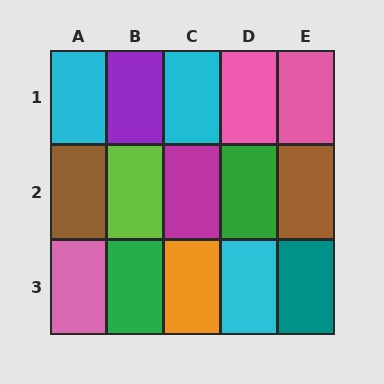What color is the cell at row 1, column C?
Cyan.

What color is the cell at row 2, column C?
Magenta.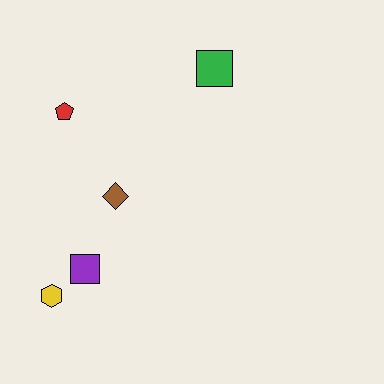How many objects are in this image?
There are 5 objects.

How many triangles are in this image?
There are no triangles.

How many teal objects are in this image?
There are no teal objects.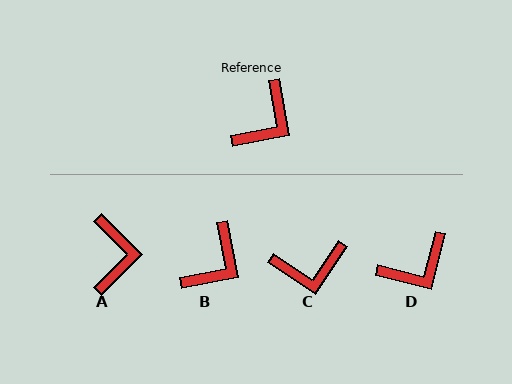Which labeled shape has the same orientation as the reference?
B.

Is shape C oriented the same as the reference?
No, it is off by about 45 degrees.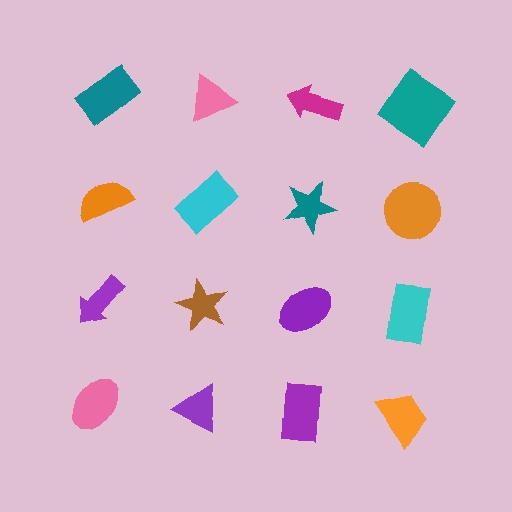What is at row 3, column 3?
A purple ellipse.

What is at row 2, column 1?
An orange semicircle.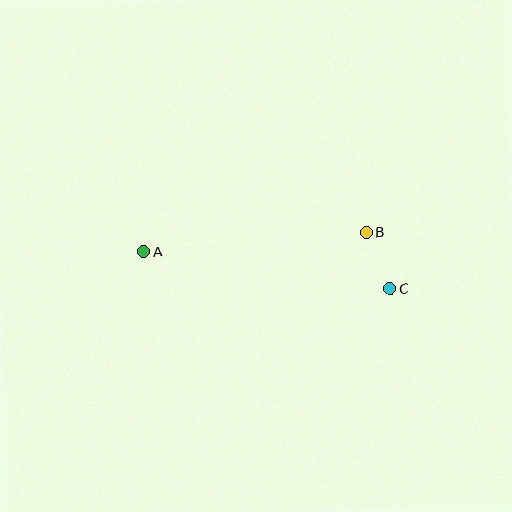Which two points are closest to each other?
Points B and C are closest to each other.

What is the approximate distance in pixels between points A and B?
The distance between A and B is approximately 224 pixels.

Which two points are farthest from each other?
Points A and C are farthest from each other.